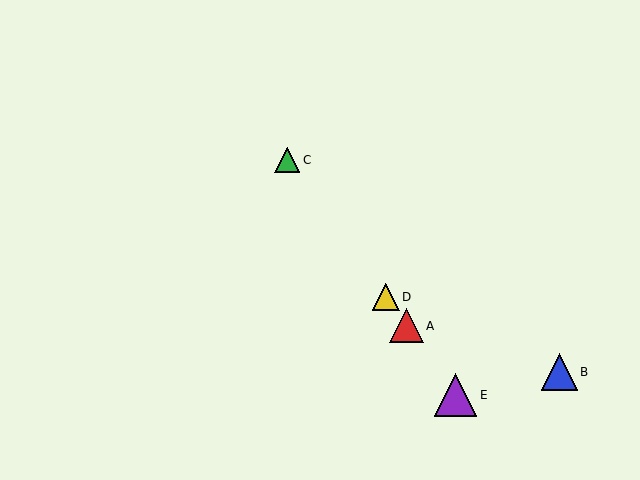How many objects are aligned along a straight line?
4 objects (A, C, D, E) are aligned along a straight line.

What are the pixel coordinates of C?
Object C is at (287, 160).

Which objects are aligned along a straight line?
Objects A, C, D, E are aligned along a straight line.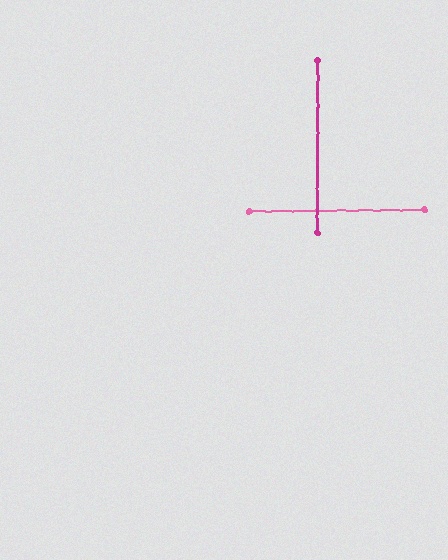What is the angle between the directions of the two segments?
Approximately 89 degrees.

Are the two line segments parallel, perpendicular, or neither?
Perpendicular — they meet at approximately 89°.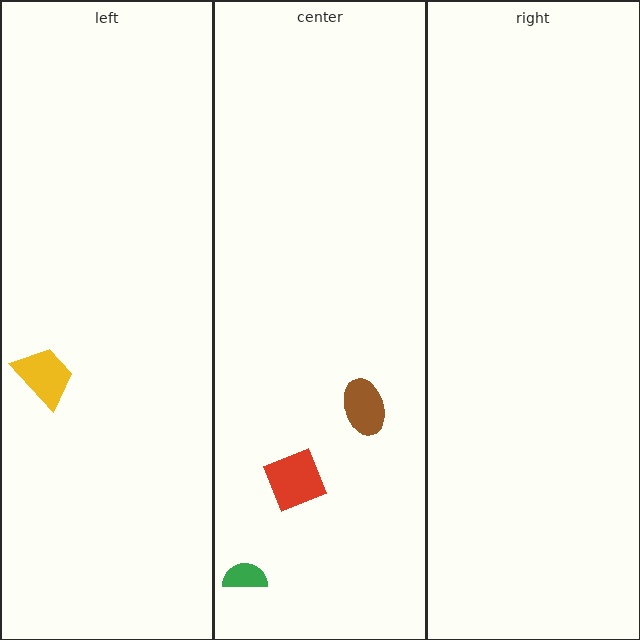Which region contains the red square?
The center region.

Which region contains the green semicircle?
The center region.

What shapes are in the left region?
The yellow trapezoid.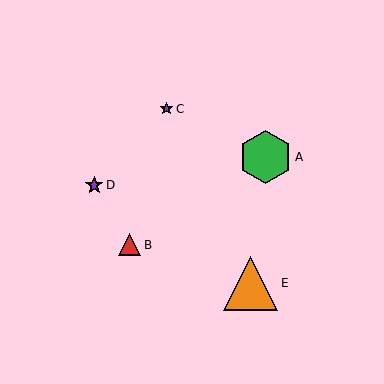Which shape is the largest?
The orange triangle (labeled E) is the largest.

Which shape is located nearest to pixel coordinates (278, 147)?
The green hexagon (labeled A) at (266, 157) is nearest to that location.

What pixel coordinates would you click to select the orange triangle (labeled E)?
Click at (250, 283) to select the orange triangle E.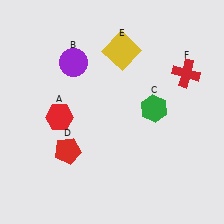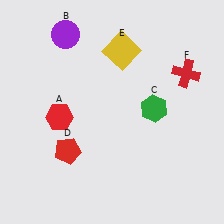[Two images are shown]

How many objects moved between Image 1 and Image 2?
1 object moved between the two images.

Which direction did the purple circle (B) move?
The purple circle (B) moved up.